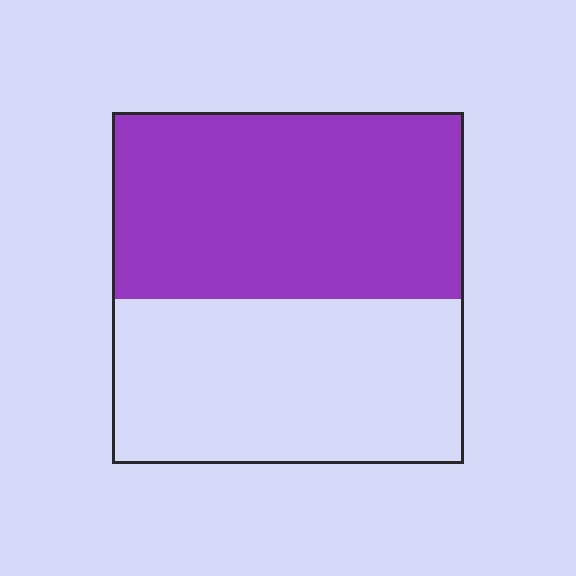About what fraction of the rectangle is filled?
About one half (1/2).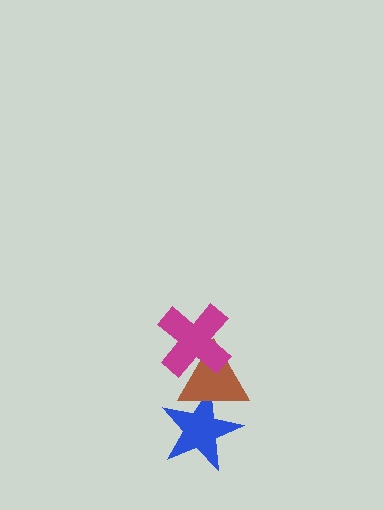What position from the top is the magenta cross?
The magenta cross is 1st from the top.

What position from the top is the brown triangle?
The brown triangle is 2nd from the top.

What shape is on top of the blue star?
The brown triangle is on top of the blue star.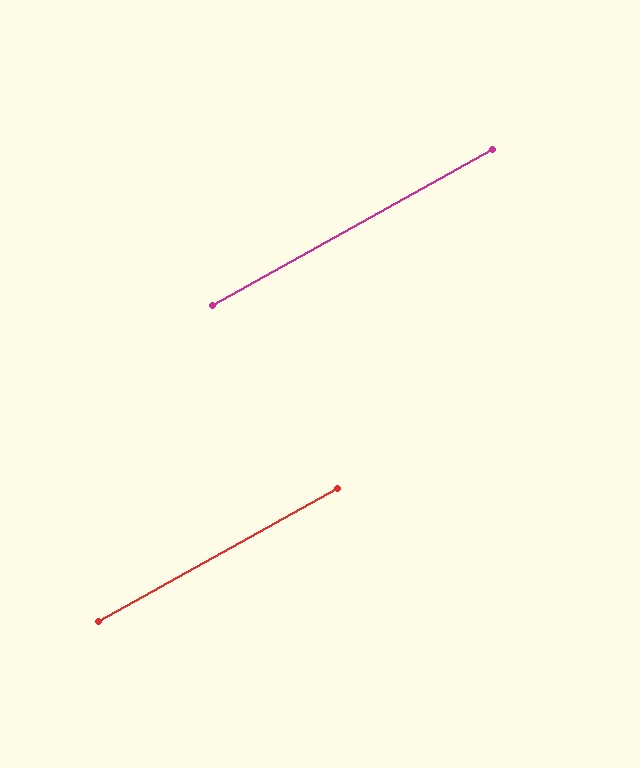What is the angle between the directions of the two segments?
Approximately 0 degrees.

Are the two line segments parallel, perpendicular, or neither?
Parallel — their directions differ by only 0.2°.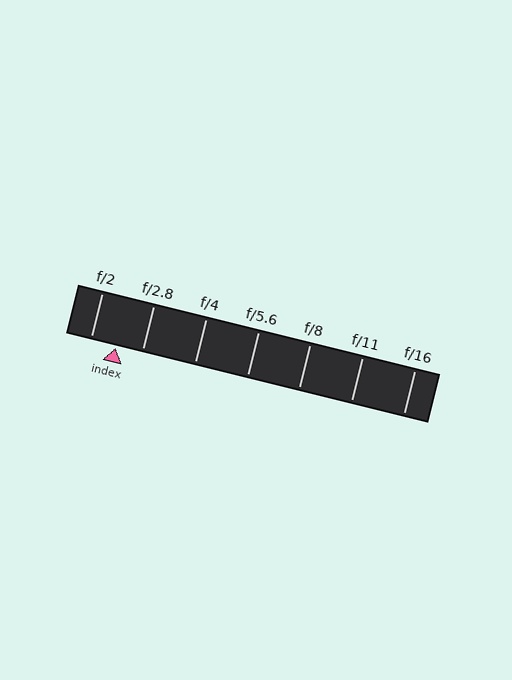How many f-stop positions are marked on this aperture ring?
There are 7 f-stop positions marked.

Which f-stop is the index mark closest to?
The index mark is closest to f/2.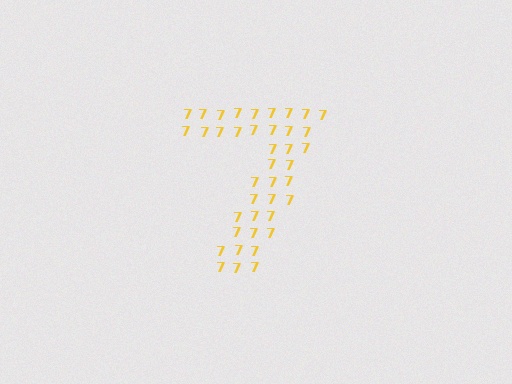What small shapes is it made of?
It is made of small digit 7's.